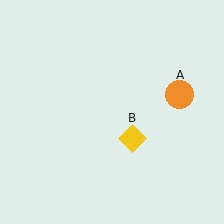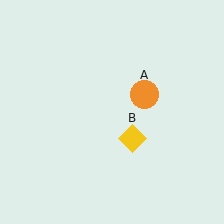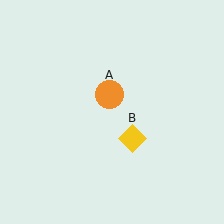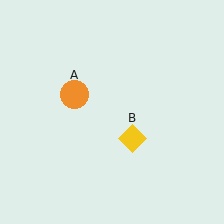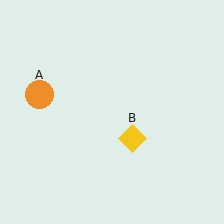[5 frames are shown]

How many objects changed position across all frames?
1 object changed position: orange circle (object A).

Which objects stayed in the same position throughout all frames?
Yellow diamond (object B) remained stationary.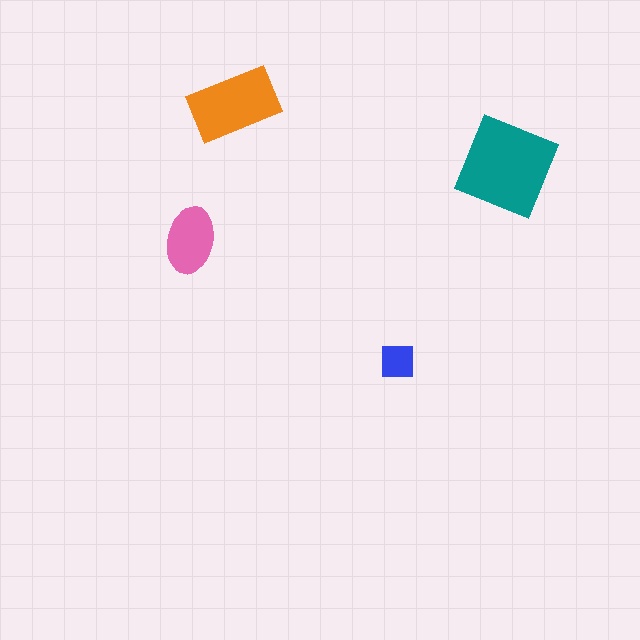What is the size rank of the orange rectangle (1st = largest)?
2nd.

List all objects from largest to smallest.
The teal diamond, the orange rectangle, the pink ellipse, the blue square.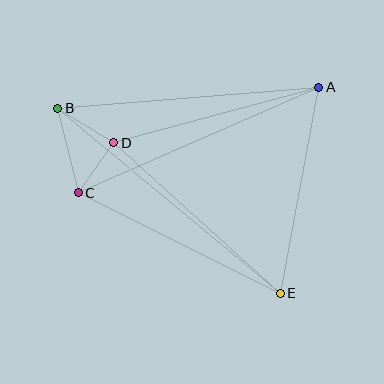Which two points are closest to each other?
Points C and D are closest to each other.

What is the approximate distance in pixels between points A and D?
The distance between A and D is approximately 212 pixels.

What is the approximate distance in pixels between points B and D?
The distance between B and D is approximately 66 pixels.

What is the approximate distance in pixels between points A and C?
The distance between A and C is approximately 263 pixels.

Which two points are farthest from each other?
Points B and E are farthest from each other.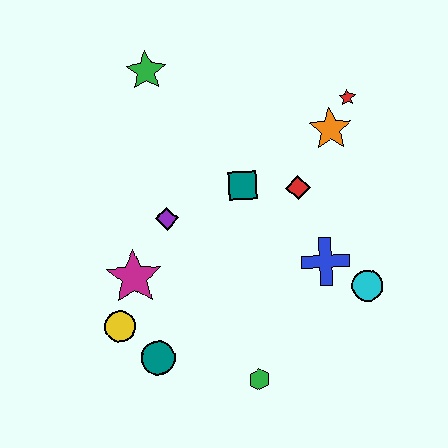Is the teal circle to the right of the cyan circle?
No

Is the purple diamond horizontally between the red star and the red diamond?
No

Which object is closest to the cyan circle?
The blue cross is closest to the cyan circle.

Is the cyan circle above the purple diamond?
No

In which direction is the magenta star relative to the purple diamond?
The magenta star is below the purple diamond.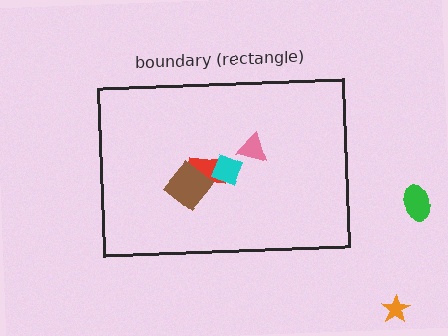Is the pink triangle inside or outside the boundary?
Inside.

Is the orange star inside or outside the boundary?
Outside.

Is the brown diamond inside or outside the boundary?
Inside.